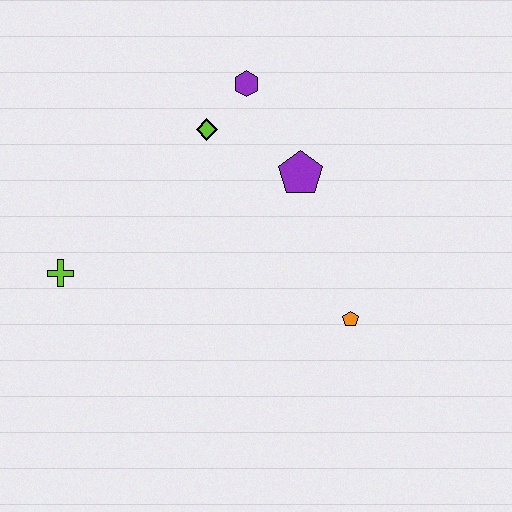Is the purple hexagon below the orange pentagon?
No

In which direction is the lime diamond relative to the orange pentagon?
The lime diamond is above the orange pentagon.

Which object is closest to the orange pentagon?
The purple pentagon is closest to the orange pentagon.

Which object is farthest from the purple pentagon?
The lime cross is farthest from the purple pentagon.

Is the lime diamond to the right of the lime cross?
Yes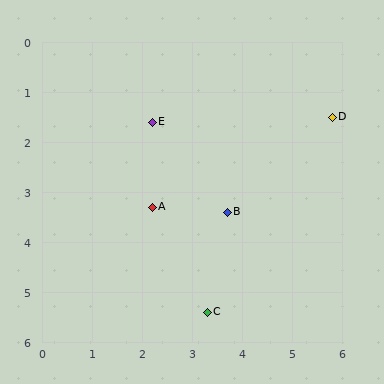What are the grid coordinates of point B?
Point B is at approximately (3.7, 3.4).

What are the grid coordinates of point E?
Point E is at approximately (2.2, 1.6).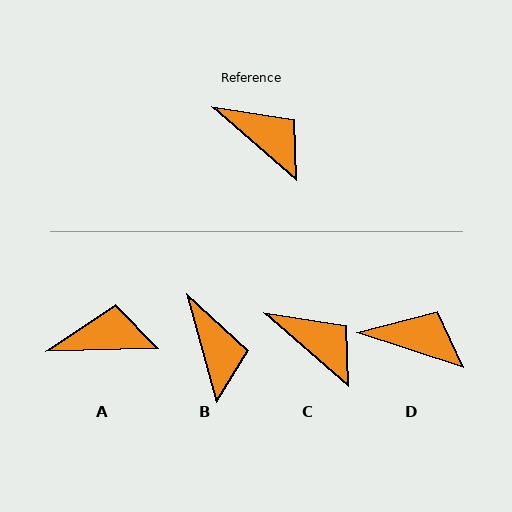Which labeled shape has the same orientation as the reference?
C.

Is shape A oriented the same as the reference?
No, it is off by about 42 degrees.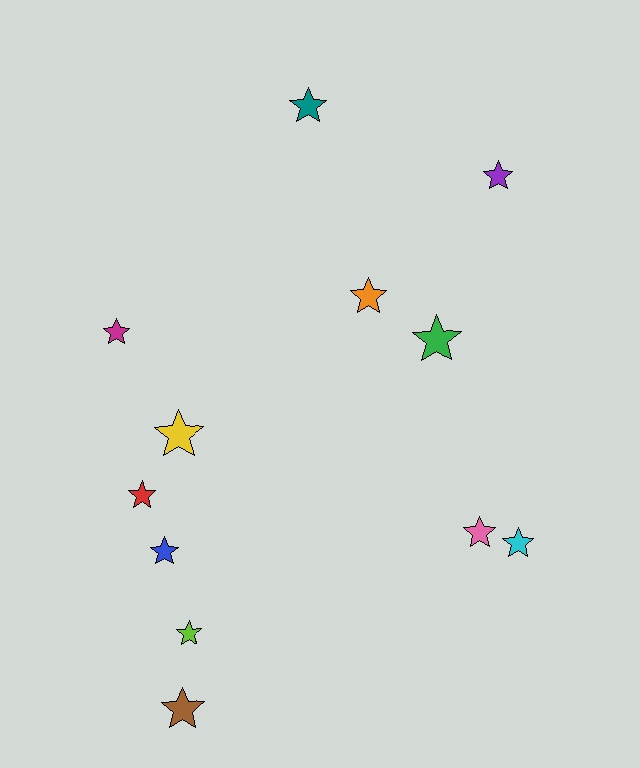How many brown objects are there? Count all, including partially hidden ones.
There is 1 brown object.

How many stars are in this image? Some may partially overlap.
There are 12 stars.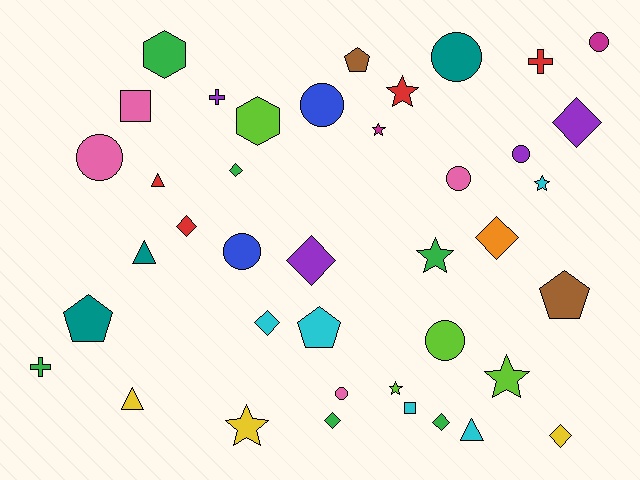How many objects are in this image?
There are 40 objects.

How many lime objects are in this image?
There are 4 lime objects.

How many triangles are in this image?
There are 4 triangles.